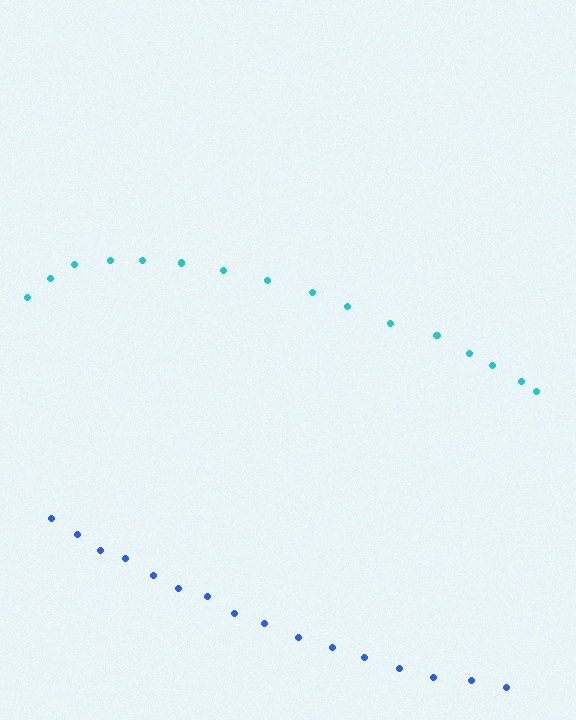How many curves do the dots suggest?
There are 2 distinct paths.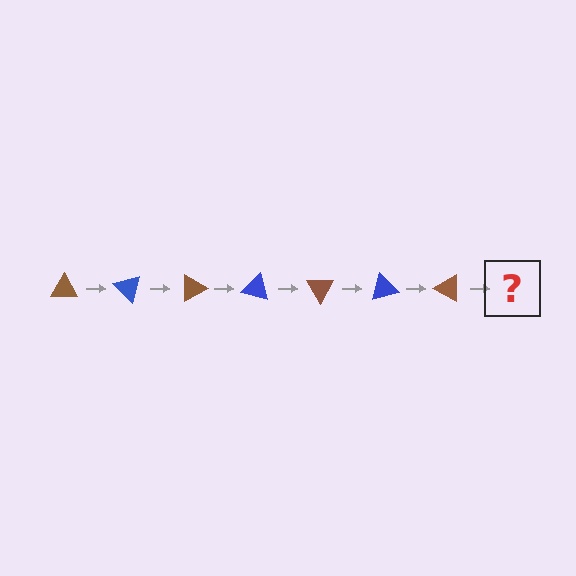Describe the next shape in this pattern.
It should be a blue triangle, rotated 315 degrees from the start.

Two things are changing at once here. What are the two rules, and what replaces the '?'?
The two rules are that it rotates 45 degrees each step and the color cycles through brown and blue. The '?' should be a blue triangle, rotated 315 degrees from the start.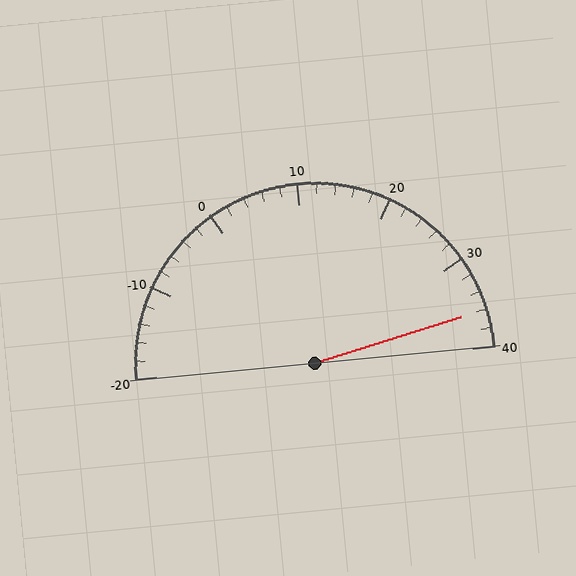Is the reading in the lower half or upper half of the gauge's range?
The reading is in the upper half of the range (-20 to 40).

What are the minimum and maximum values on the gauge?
The gauge ranges from -20 to 40.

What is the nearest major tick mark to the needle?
The nearest major tick mark is 40.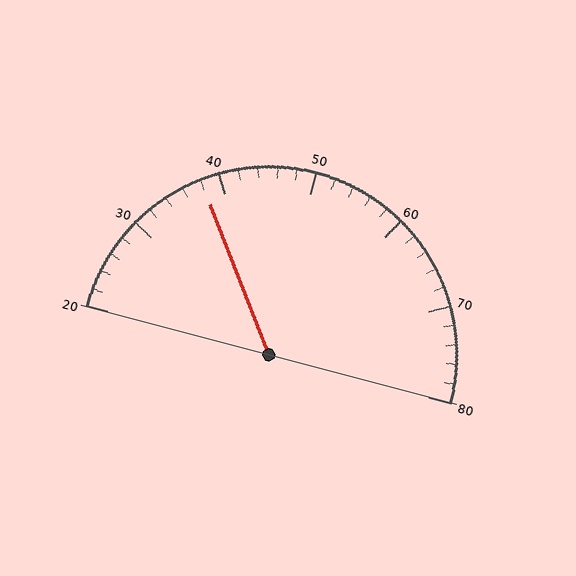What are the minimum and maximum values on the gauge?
The gauge ranges from 20 to 80.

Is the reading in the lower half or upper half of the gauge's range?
The reading is in the lower half of the range (20 to 80).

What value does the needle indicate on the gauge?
The needle indicates approximately 38.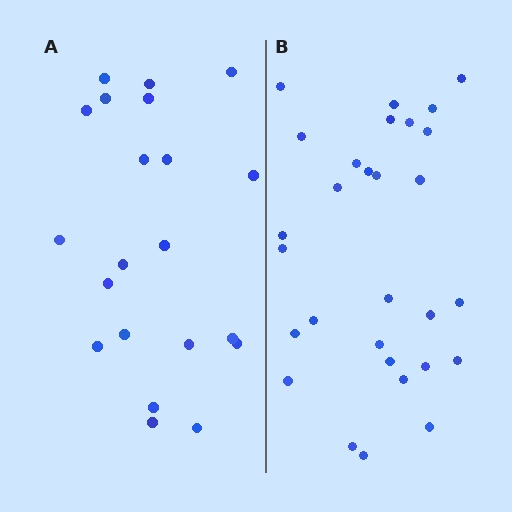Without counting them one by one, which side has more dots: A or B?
Region B (the right region) has more dots.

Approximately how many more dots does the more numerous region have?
Region B has roughly 8 or so more dots than region A.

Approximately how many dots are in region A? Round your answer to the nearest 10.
About 20 dots. (The exact count is 21, which rounds to 20.)